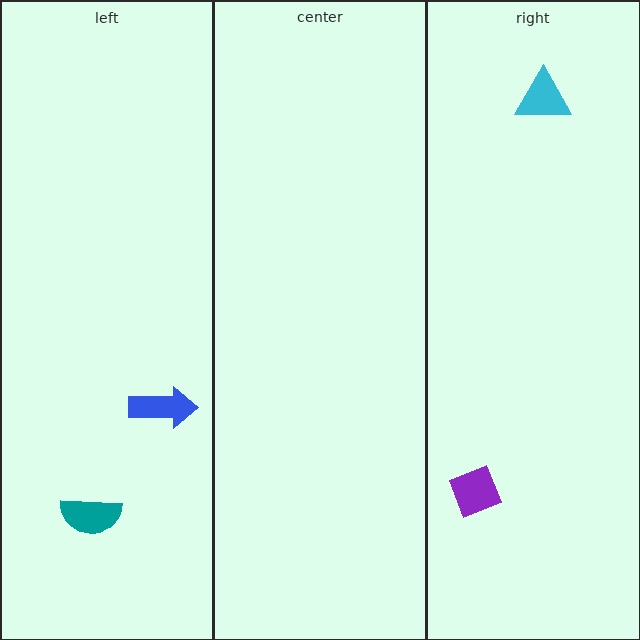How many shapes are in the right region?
2.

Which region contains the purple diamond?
The right region.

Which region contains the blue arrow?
The left region.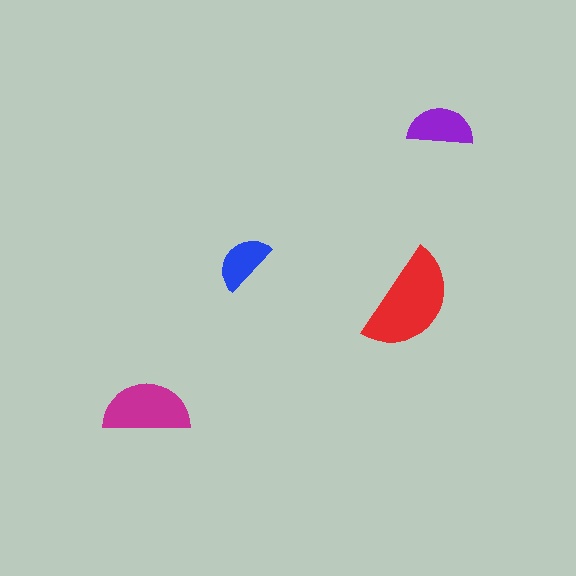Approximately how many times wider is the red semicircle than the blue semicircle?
About 2 times wider.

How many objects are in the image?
There are 4 objects in the image.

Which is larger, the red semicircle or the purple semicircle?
The red one.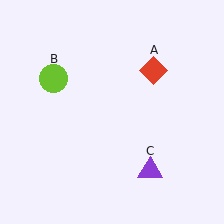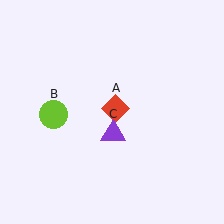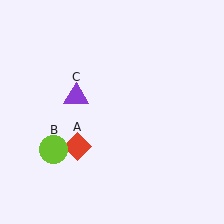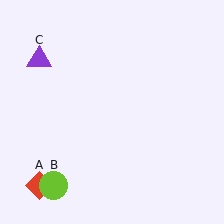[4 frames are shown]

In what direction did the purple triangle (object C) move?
The purple triangle (object C) moved up and to the left.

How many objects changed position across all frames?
3 objects changed position: red diamond (object A), lime circle (object B), purple triangle (object C).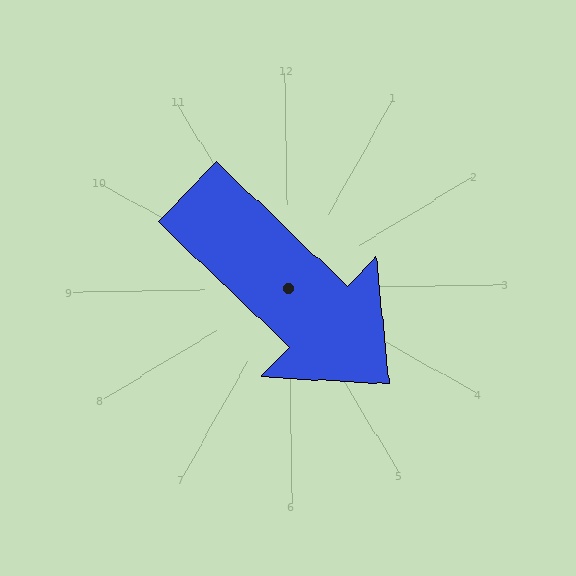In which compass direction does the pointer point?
Southeast.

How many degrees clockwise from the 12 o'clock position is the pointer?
Approximately 135 degrees.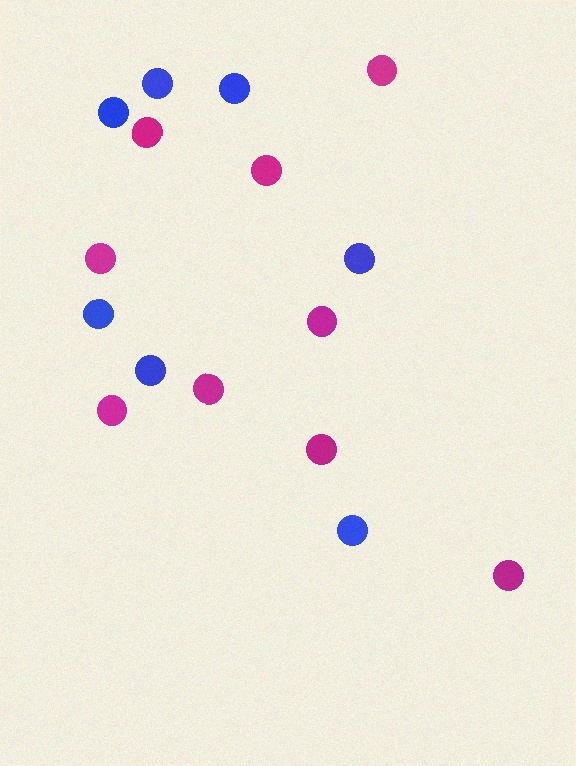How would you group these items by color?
There are 2 groups: one group of blue circles (7) and one group of magenta circles (9).